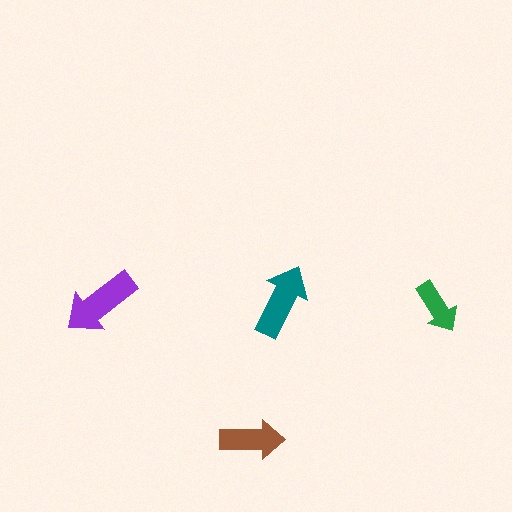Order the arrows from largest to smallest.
the purple one, the teal one, the brown one, the green one.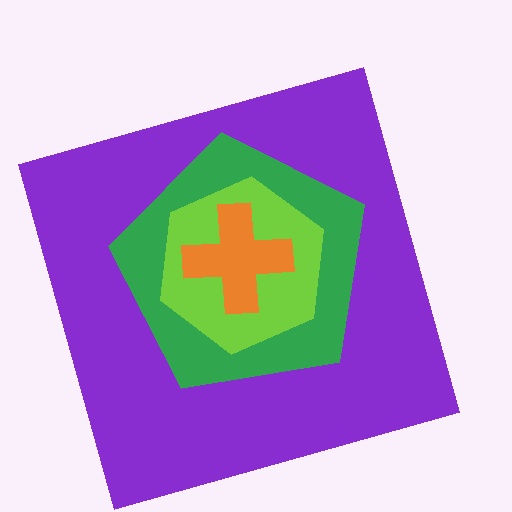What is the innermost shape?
The orange cross.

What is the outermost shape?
The purple square.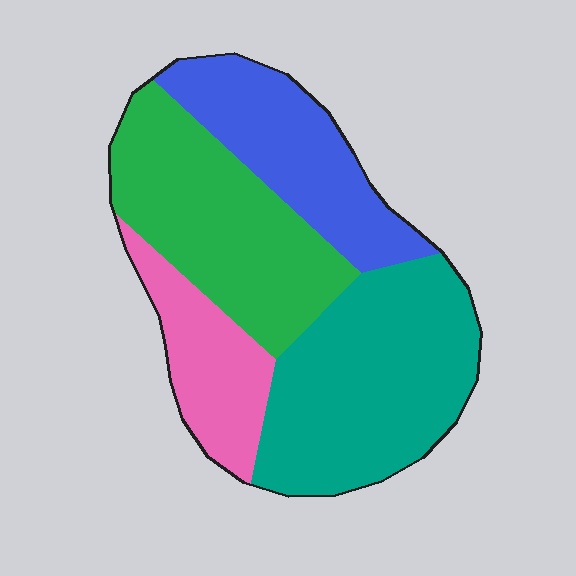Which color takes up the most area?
Teal, at roughly 35%.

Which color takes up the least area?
Pink, at roughly 15%.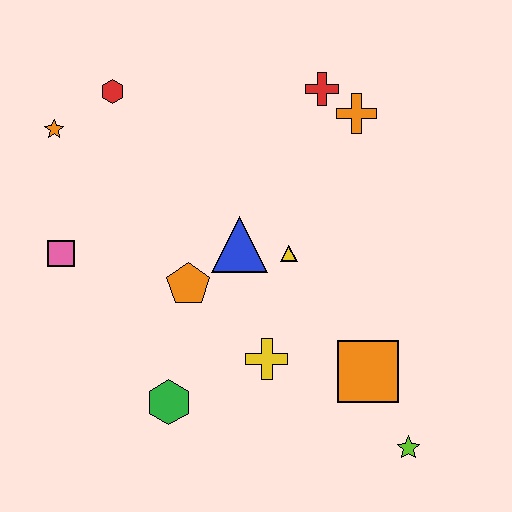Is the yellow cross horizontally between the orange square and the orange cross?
No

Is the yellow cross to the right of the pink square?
Yes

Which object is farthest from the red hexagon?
The lime star is farthest from the red hexagon.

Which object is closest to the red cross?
The orange cross is closest to the red cross.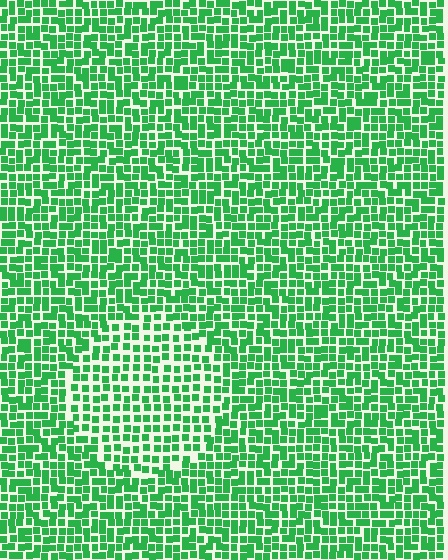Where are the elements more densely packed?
The elements are more densely packed outside the circle boundary.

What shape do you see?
I see a circle.